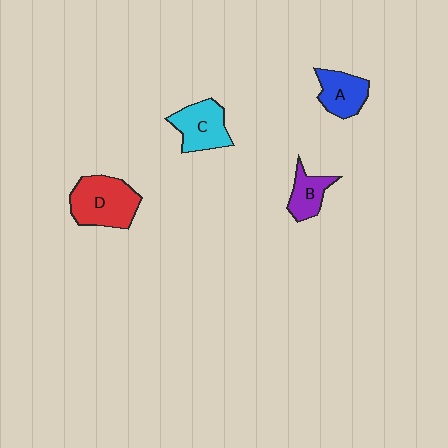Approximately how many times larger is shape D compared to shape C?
Approximately 1.3 times.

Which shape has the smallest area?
Shape B (purple).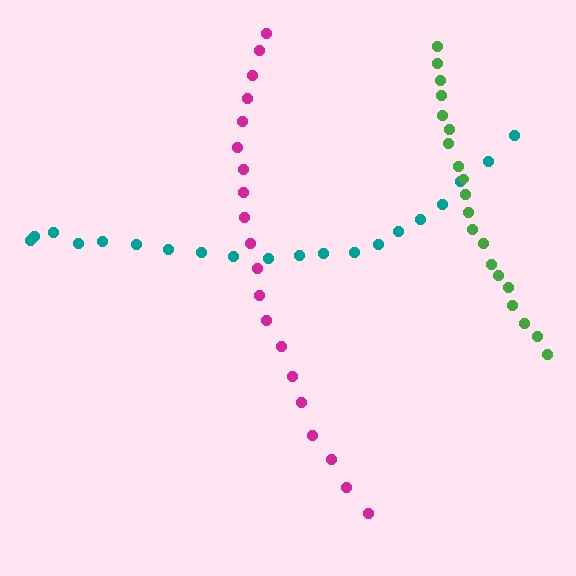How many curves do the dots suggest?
There are 3 distinct paths.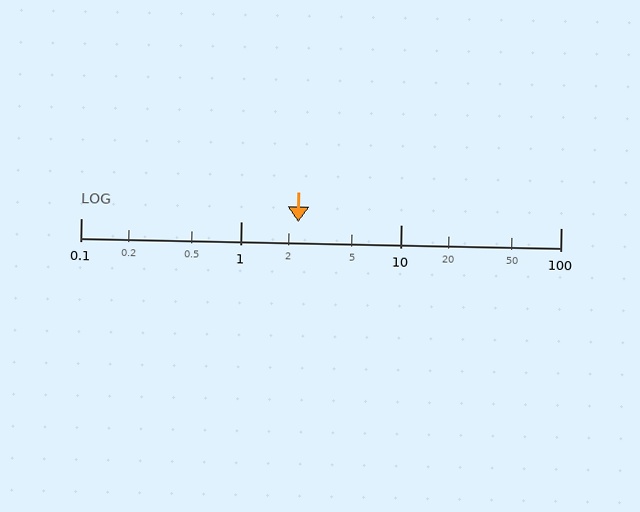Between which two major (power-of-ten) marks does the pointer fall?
The pointer is between 1 and 10.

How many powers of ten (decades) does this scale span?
The scale spans 3 decades, from 0.1 to 100.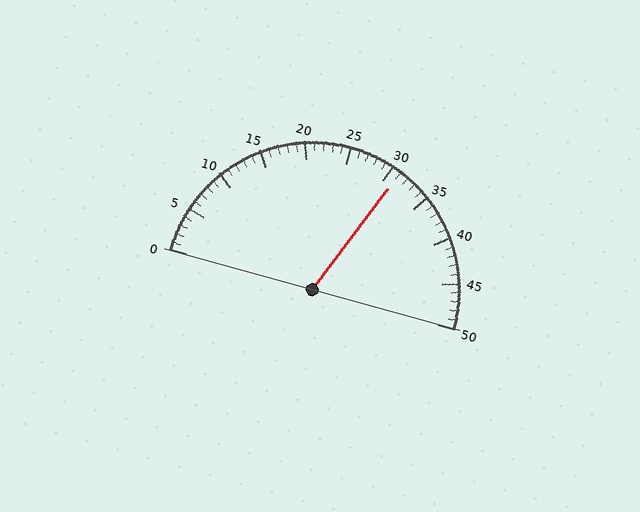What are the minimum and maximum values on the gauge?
The gauge ranges from 0 to 50.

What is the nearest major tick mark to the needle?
The nearest major tick mark is 30.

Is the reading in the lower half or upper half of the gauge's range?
The reading is in the upper half of the range (0 to 50).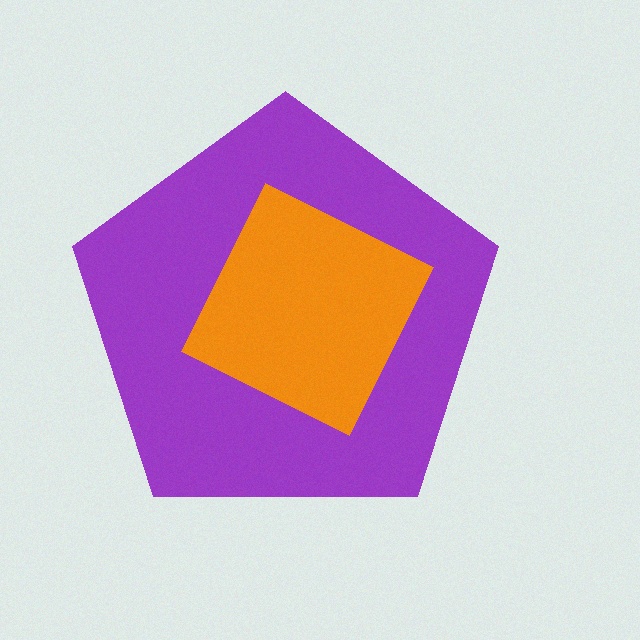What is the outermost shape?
The purple pentagon.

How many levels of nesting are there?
2.